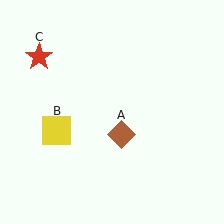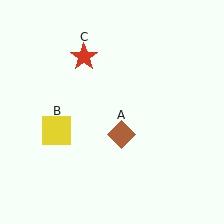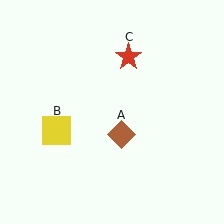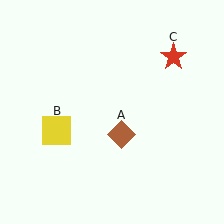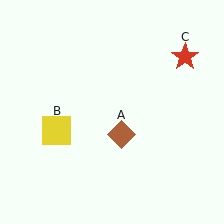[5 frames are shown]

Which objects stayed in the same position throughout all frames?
Brown diamond (object A) and yellow square (object B) remained stationary.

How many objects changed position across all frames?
1 object changed position: red star (object C).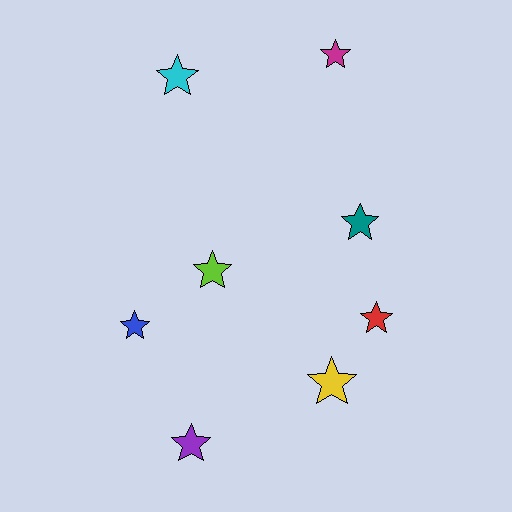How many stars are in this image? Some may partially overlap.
There are 8 stars.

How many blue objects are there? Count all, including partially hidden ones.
There is 1 blue object.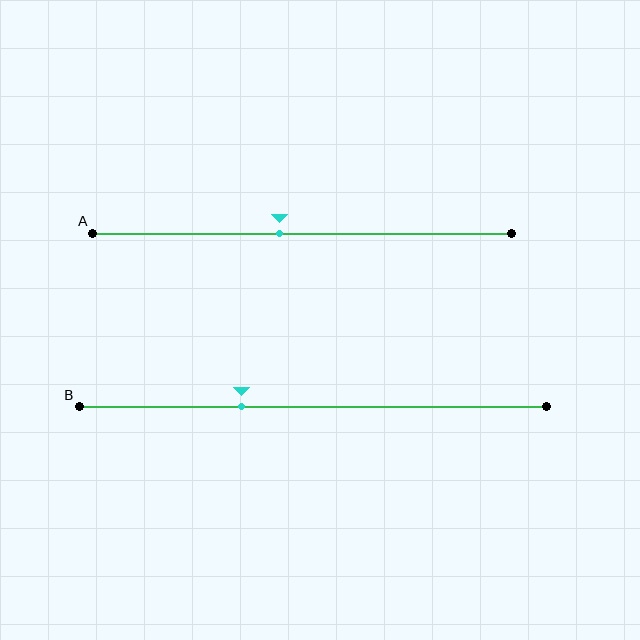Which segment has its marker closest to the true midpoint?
Segment A has its marker closest to the true midpoint.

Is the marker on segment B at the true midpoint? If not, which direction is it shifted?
No, the marker on segment B is shifted to the left by about 15% of the segment length.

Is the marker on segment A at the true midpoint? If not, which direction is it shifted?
No, the marker on segment A is shifted to the left by about 5% of the segment length.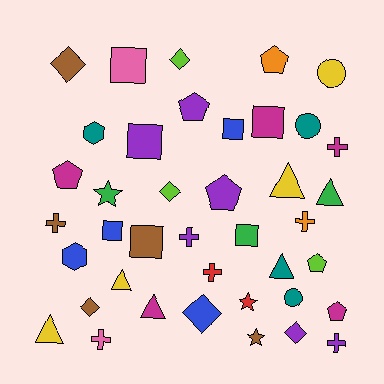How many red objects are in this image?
There are 2 red objects.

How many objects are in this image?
There are 40 objects.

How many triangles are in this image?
There are 6 triangles.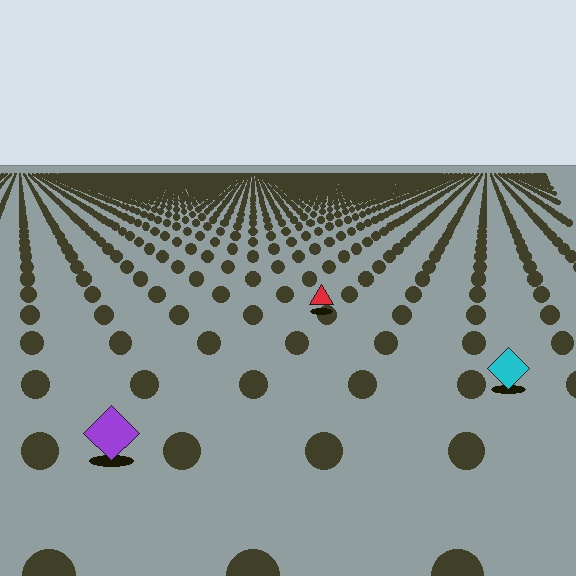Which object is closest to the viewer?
The purple diamond is closest. The texture marks near it are larger and more spread out.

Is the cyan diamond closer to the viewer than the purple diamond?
No. The purple diamond is closer — you can tell from the texture gradient: the ground texture is coarser near it.